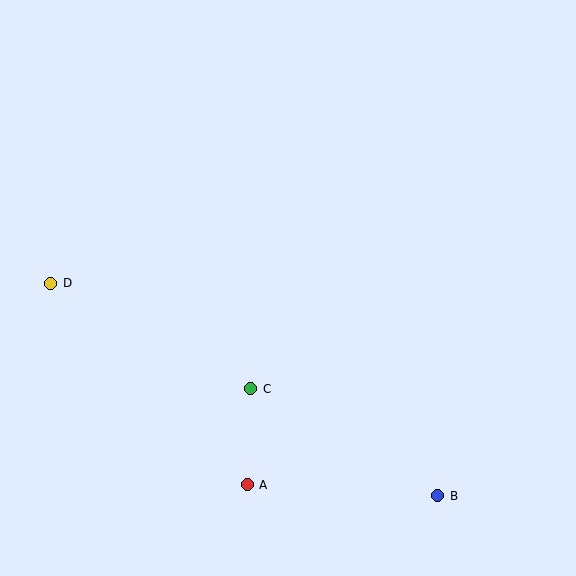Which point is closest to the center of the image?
Point C at (251, 389) is closest to the center.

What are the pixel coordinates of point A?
Point A is at (247, 485).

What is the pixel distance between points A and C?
The distance between A and C is 96 pixels.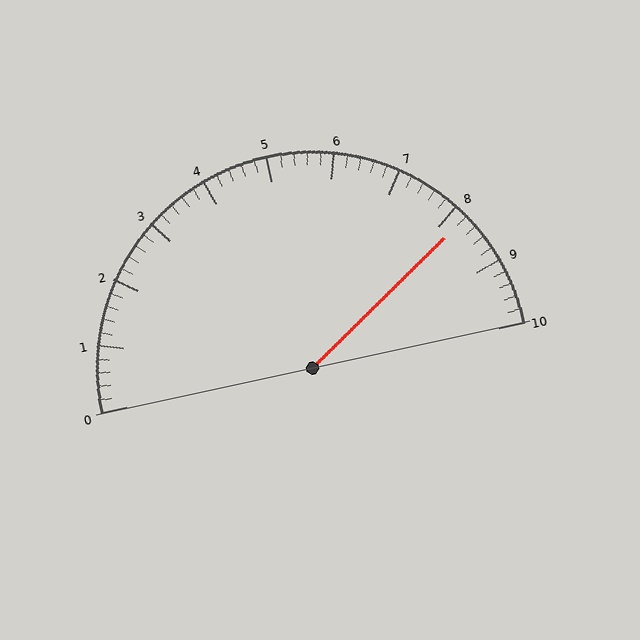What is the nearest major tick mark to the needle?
The nearest major tick mark is 8.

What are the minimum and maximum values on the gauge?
The gauge ranges from 0 to 10.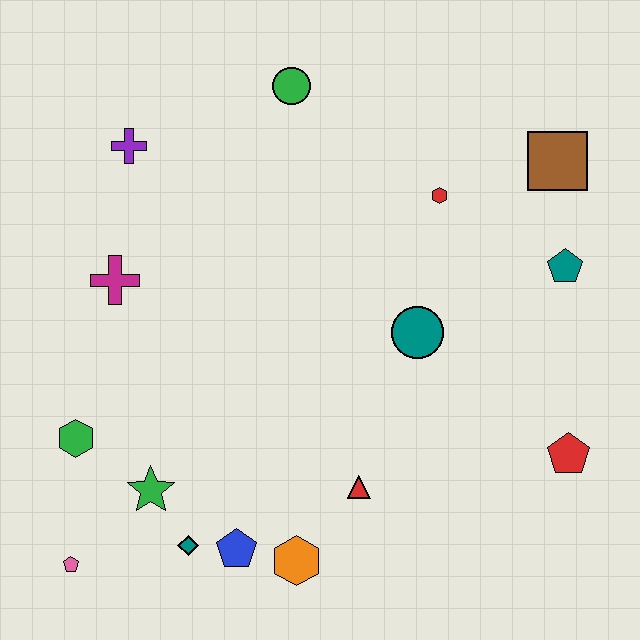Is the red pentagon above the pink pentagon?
Yes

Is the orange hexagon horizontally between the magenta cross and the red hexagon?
Yes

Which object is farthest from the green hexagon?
The brown square is farthest from the green hexagon.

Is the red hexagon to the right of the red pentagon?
No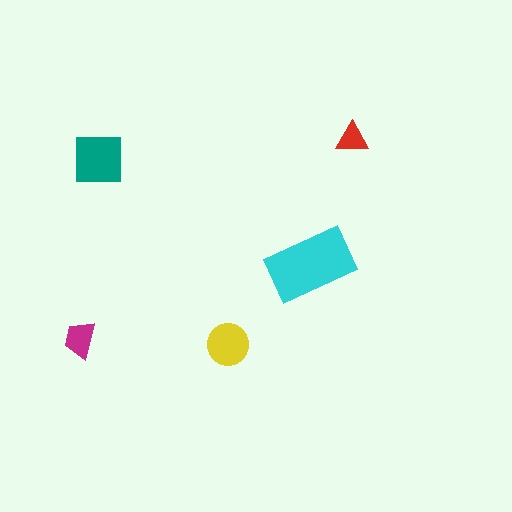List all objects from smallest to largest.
The red triangle, the magenta trapezoid, the yellow circle, the teal square, the cyan rectangle.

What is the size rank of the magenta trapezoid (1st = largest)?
4th.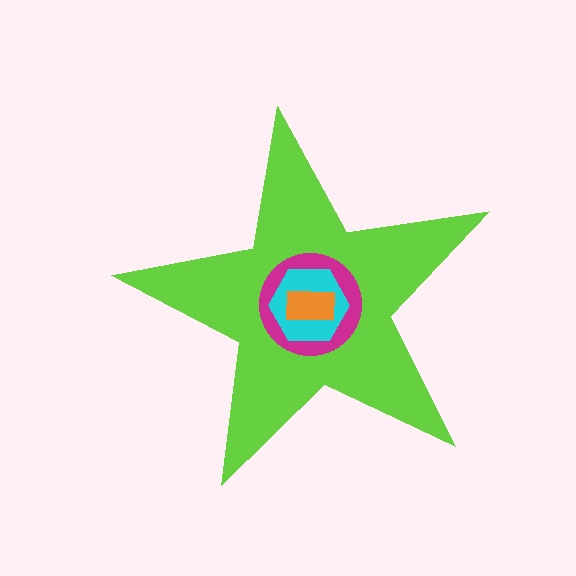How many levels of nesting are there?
4.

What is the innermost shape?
The orange rectangle.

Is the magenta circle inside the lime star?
Yes.